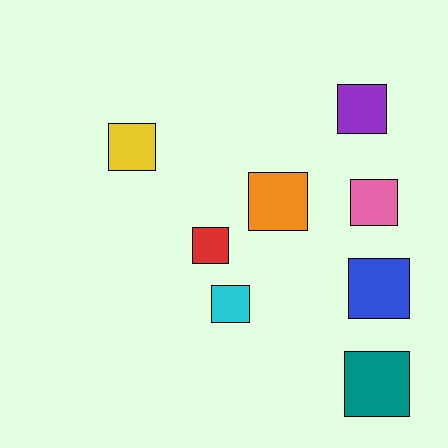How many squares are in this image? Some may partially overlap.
There are 8 squares.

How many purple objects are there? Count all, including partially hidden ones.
There is 1 purple object.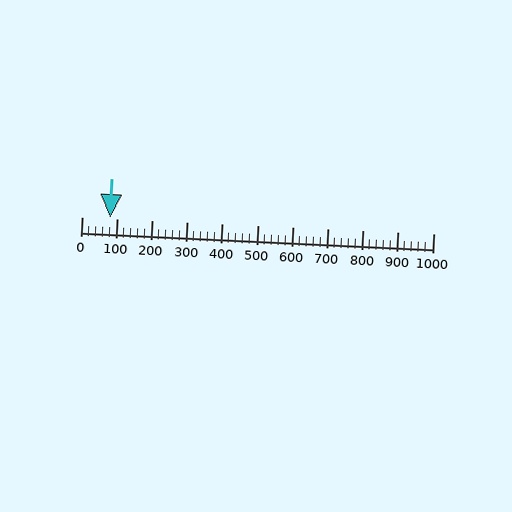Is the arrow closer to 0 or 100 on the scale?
The arrow is closer to 100.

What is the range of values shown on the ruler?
The ruler shows values from 0 to 1000.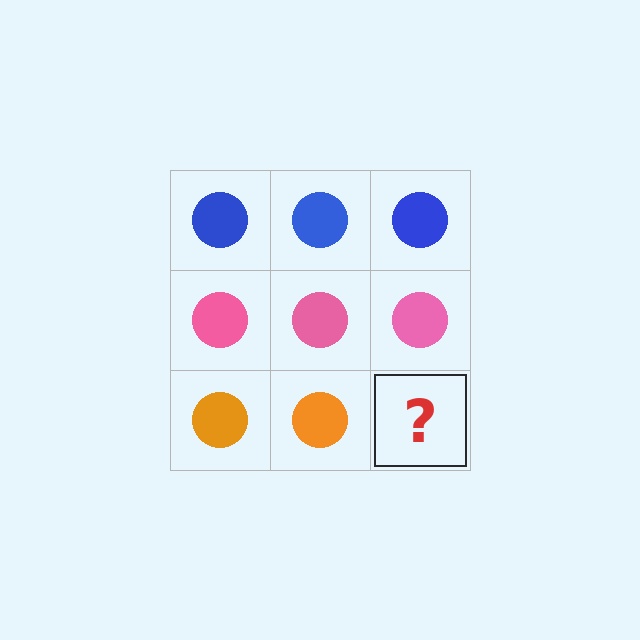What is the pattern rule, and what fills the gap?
The rule is that each row has a consistent color. The gap should be filled with an orange circle.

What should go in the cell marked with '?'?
The missing cell should contain an orange circle.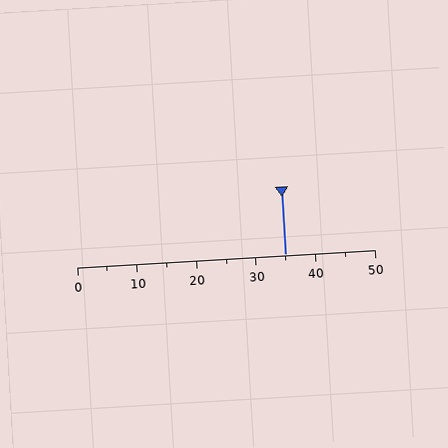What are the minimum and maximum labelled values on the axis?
The axis runs from 0 to 50.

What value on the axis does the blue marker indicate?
The marker indicates approximately 35.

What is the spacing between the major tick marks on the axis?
The major ticks are spaced 10 apart.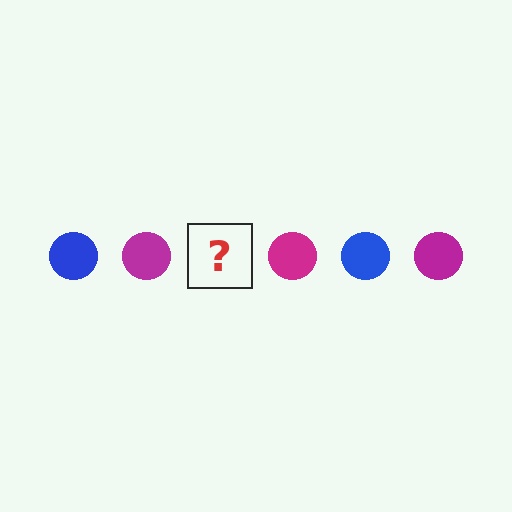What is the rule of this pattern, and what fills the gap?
The rule is that the pattern cycles through blue, magenta circles. The gap should be filled with a blue circle.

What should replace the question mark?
The question mark should be replaced with a blue circle.